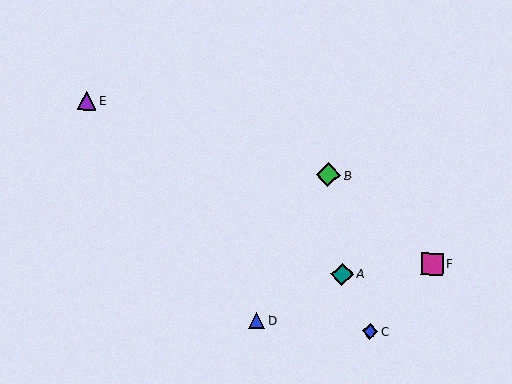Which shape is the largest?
The green diamond (labeled B) is the largest.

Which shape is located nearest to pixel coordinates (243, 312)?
The blue triangle (labeled D) at (257, 320) is nearest to that location.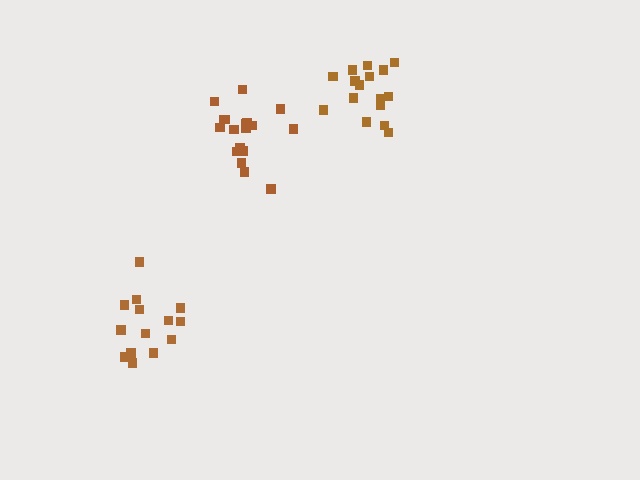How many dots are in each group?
Group 1: 19 dots, Group 2: 14 dots, Group 3: 16 dots (49 total).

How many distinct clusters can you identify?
There are 3 distinct clusters.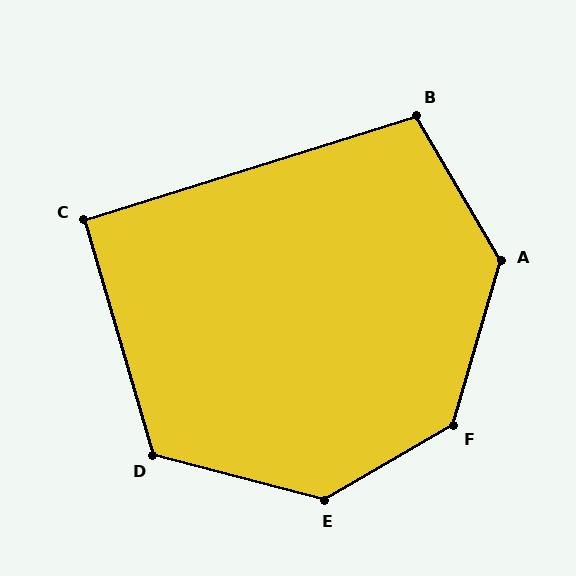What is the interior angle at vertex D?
Approximately 121 degrees (obtuse).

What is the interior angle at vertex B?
Approximately 103 degrees (obtuse).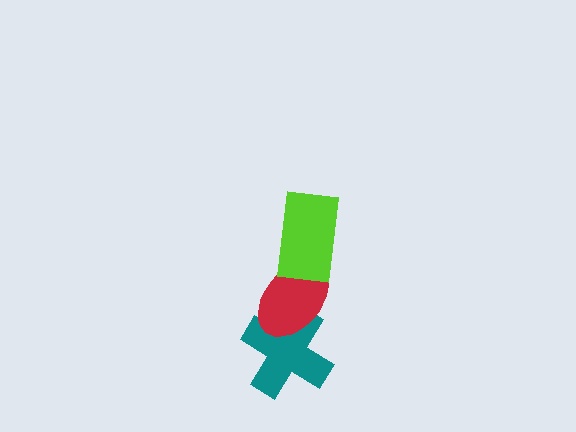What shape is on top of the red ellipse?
The lime rectangle is on top of the red ellipse.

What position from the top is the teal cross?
The teal cross is 3rd from the top.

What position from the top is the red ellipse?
The red ellipse is 2nd from the top.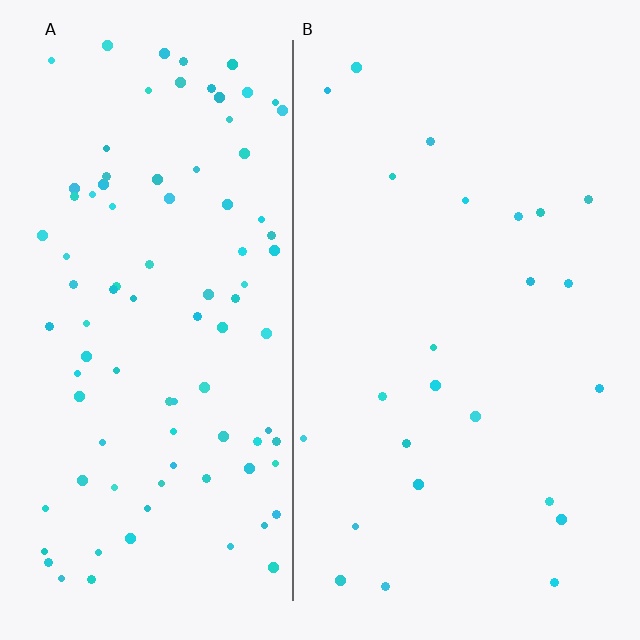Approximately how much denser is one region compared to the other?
Approximately 3.9× — region A over region B.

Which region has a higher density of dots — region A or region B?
A (the left).